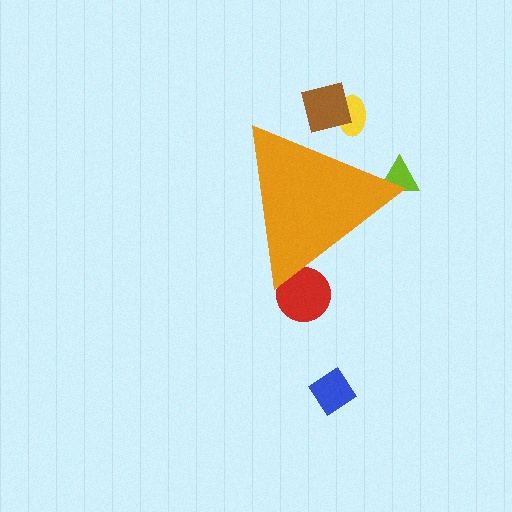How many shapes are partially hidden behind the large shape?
4 shapes are partially hidden.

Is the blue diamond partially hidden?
No, the blue diamond is fully visible.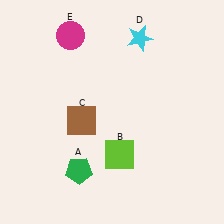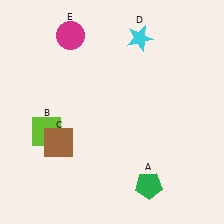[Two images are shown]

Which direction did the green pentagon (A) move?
The green pentagon (A) moved right.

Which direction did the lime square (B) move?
The lime square (B) moved left.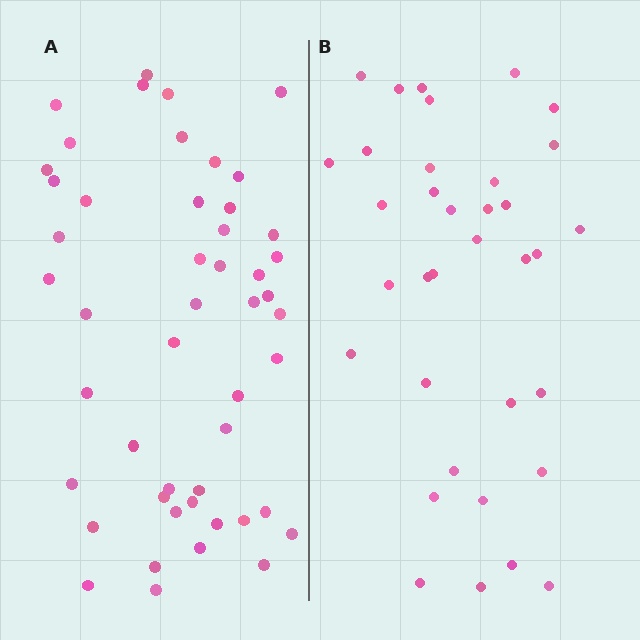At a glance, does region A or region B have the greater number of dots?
Region A (the left region) has more dots.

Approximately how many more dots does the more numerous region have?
Region A has approximately 15 more dots than region B.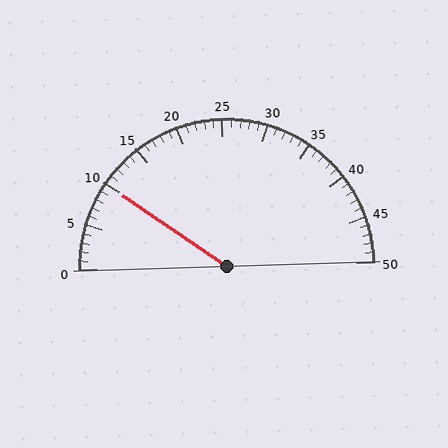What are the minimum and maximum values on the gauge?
The gauge ranges from 0 to 50.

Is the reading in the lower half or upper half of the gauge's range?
The reading is in the lower half of the range (0 to 50).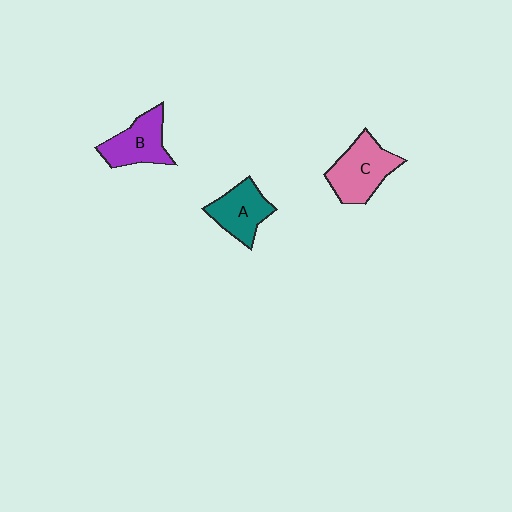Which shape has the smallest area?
Shape A (teal).